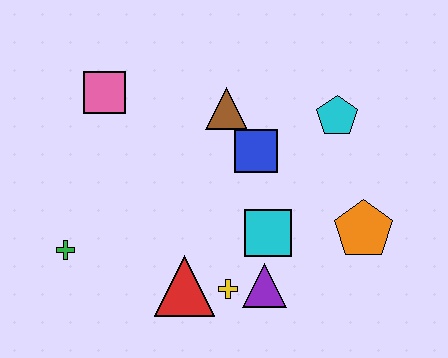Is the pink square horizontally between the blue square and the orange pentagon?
No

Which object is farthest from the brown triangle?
The green cross is farthest from the brown triangle.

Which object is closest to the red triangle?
The yellow cross is closest to the red triangle.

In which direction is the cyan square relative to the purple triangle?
The cyan square is above the purple triangle.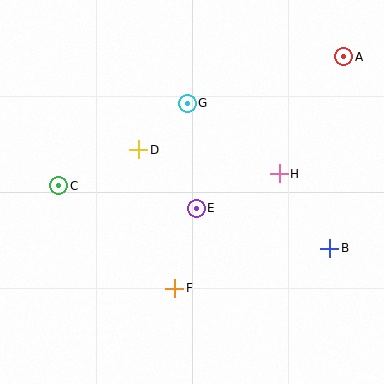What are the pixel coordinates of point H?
Point H is at (279, 174).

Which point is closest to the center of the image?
Point E at (196, 208) is closest to the center.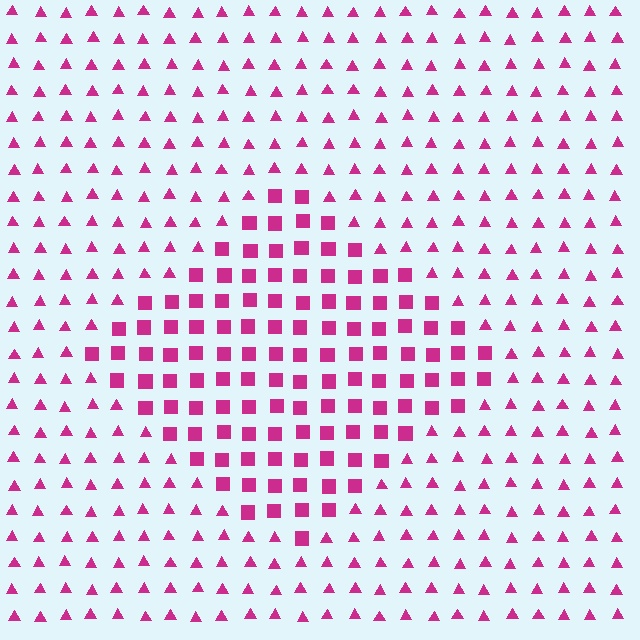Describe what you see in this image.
The image is filled with small magenta elements arranged in a uniform grid. A diamond-shaped region contains squares, while the surrounding area contains triangles. The boundary is defined purely by the change in element shape.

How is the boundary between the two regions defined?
The boundary is defined by a change in element shape: squares inside vs. triangles outside. All elements share the same color and spacing.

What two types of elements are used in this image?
The image uses squares inside the diamond region and triangles outside it.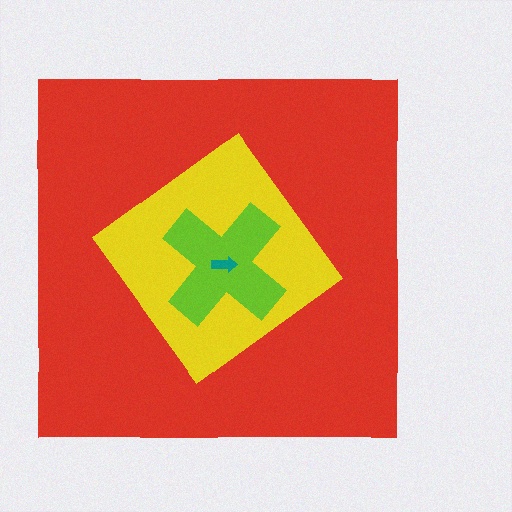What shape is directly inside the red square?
The yellow diamond.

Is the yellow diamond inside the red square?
Yes.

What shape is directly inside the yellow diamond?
The lime cross.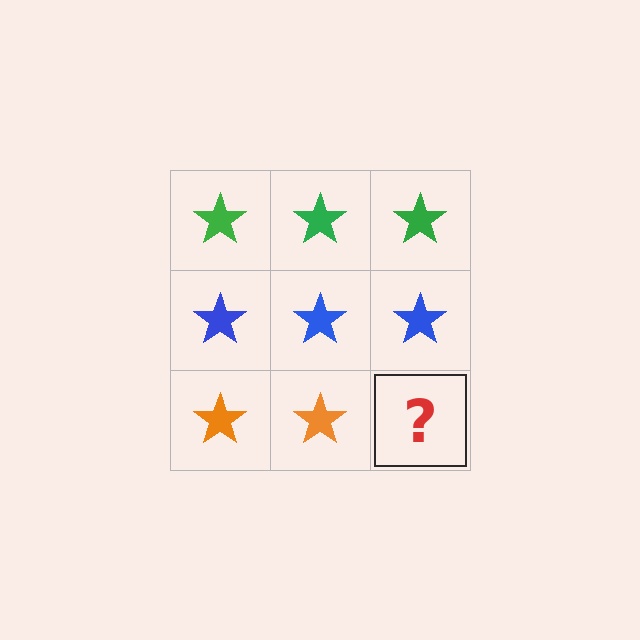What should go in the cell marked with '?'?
The missing cell should contain an orange star.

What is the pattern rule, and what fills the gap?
The rule is that each row has a consistent color. The gap should be filled with an orange star.